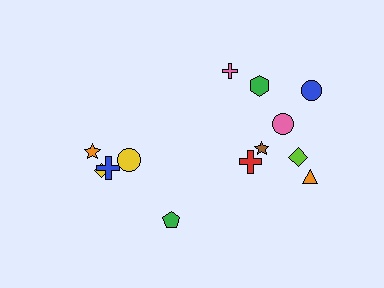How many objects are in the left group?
There are 5 objects.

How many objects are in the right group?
There are 8 objects.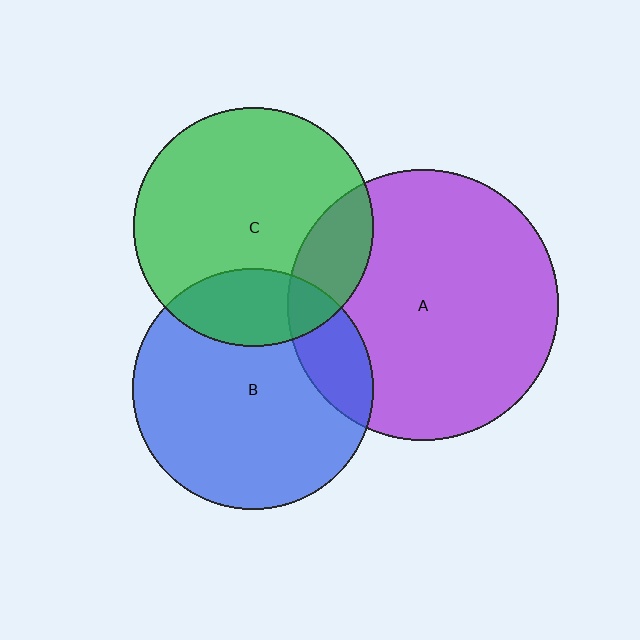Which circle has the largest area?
Circle A (purple).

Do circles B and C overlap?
Yes.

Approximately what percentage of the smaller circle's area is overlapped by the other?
Approximately 20%.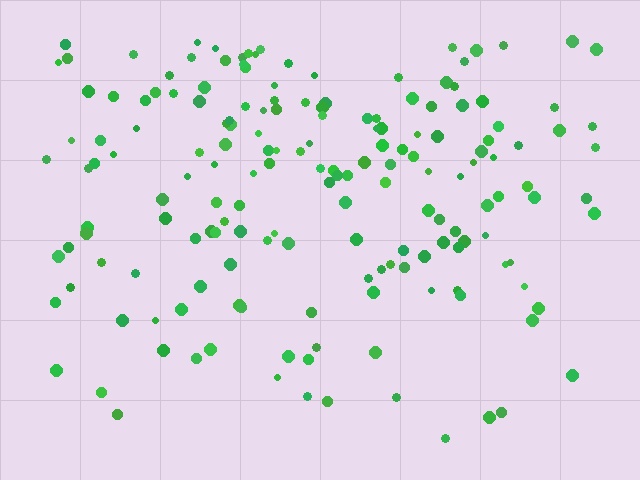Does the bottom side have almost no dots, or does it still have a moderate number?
Still a moderate number, just noticeably fewer than the top.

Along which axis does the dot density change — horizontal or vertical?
Vertical.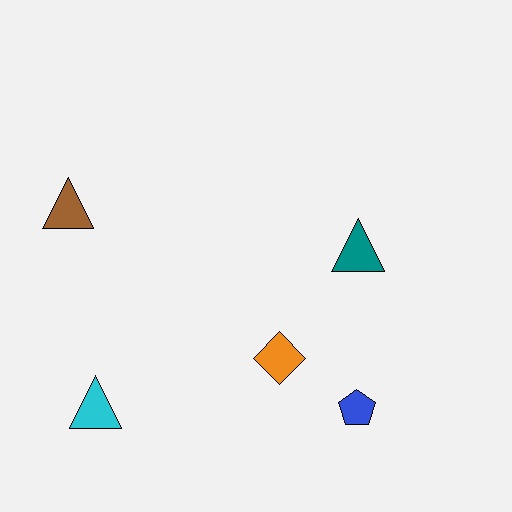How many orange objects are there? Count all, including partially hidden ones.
There is 1 orange object.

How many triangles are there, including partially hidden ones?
There are 3 triangles.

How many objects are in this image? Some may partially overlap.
There are 5 objects.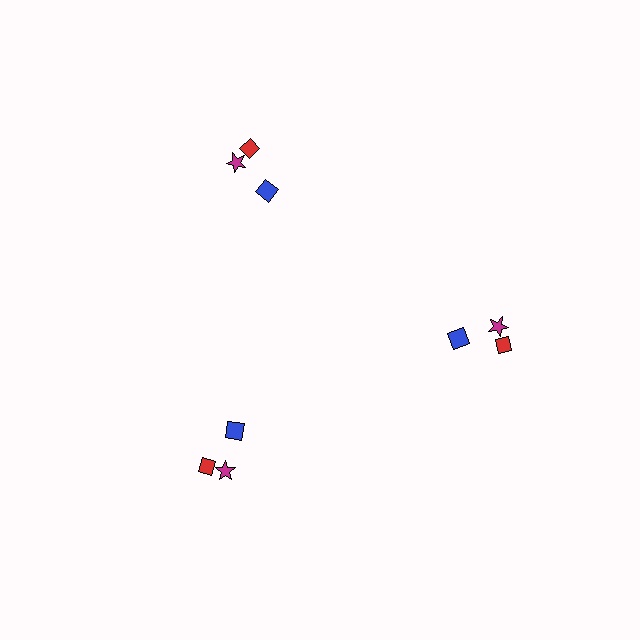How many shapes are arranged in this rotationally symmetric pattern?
There are 9 shapes, arranged in 3 groups of 3.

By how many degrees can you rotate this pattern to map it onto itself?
The pattern maps onto itself every 120 degrees of rotation.